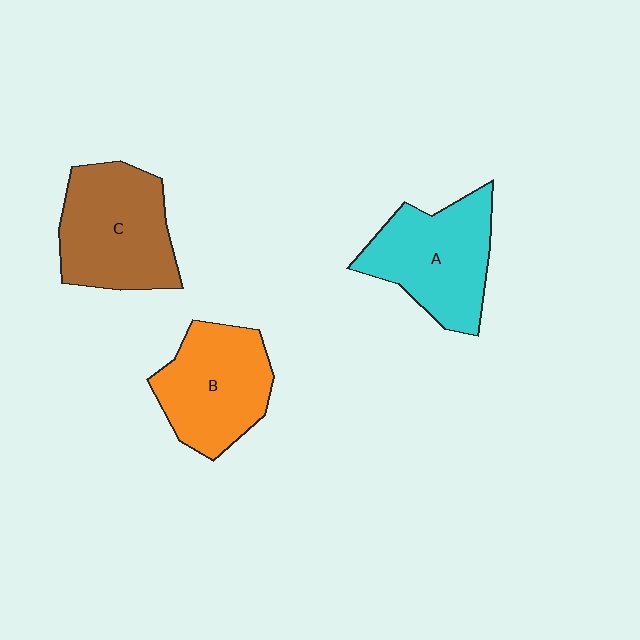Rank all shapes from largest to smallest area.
From largest to smallest: C (brown), A (cyan), B (orange).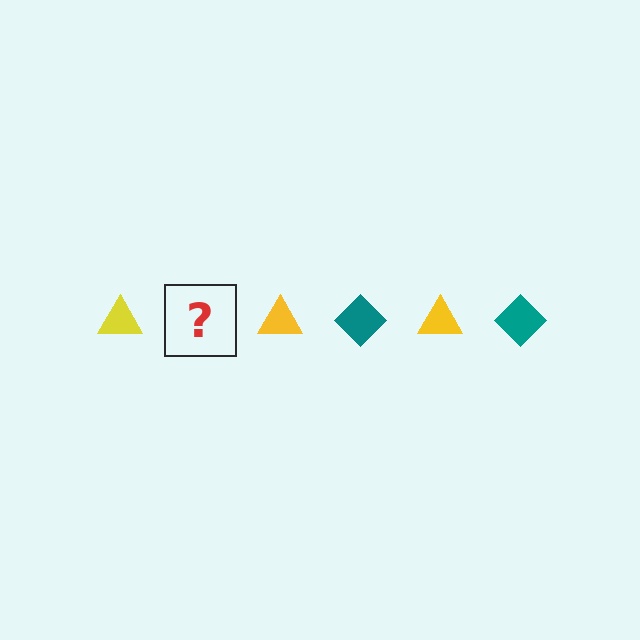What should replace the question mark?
The question mark should be replaced with a teal diamond.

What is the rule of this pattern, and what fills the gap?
The rule is that the pattern alternates between yellow triangle and teal diamond. The gap should be filled with a teal diamond.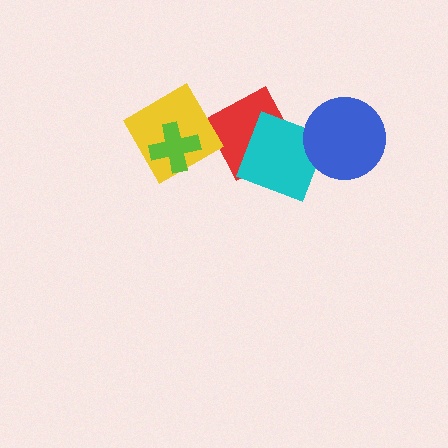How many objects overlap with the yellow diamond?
1 object overlaps with the yellow diamond.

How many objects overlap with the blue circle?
1 object overlaps with the blue circle.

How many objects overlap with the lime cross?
1 object overlaps with the lime cross.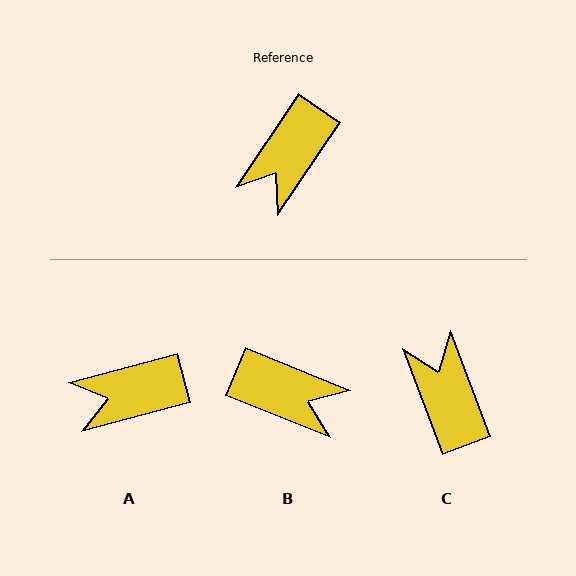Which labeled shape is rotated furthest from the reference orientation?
C, about 125 degrees away.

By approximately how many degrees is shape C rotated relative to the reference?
Approximately 125 degrees clockwise.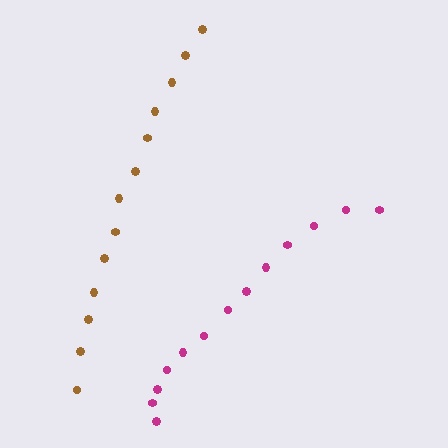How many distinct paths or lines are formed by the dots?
There are 2 distinct paths.